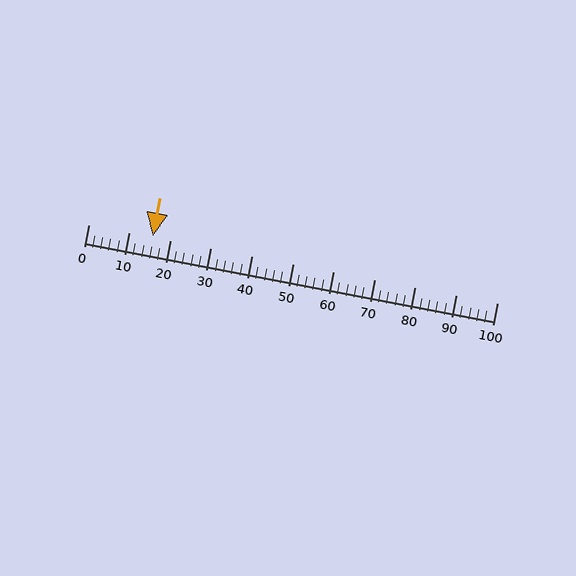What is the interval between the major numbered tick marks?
The major tick marks are spaced 10 units apart.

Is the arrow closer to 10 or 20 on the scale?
The arrow is closer to 20.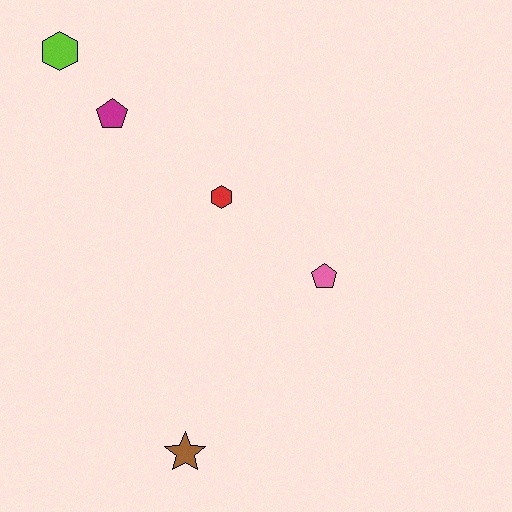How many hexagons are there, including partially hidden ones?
There are 2 hexagons.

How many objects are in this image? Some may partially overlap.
There are 5 objects.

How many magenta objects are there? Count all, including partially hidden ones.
There is 1 magenta object.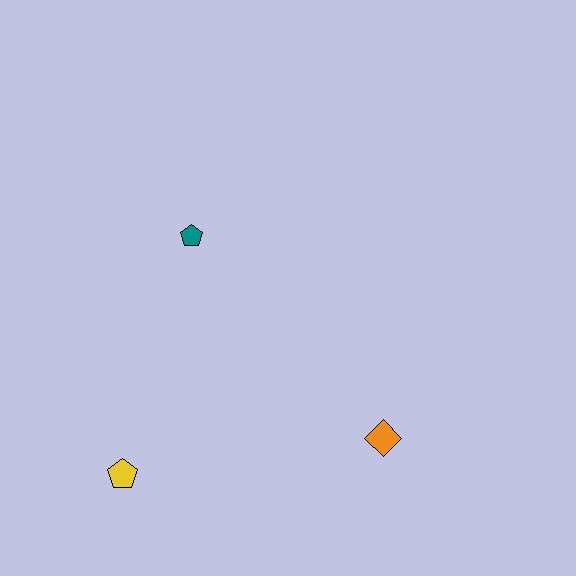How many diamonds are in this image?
There is 1 diamond.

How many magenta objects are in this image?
There are no magenta objects.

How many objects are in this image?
There are 3 objects.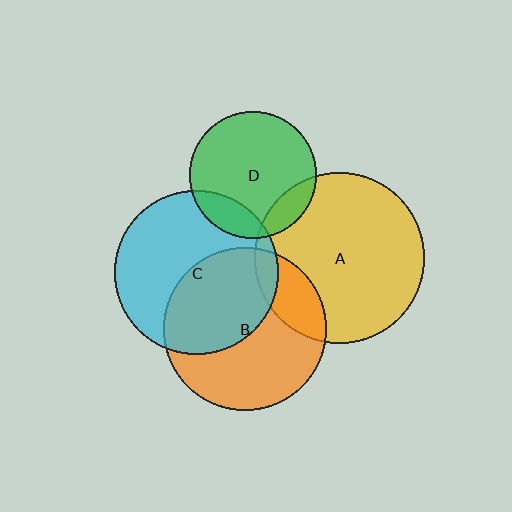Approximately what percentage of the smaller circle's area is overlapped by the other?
Approximately 15%.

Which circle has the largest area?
Circle A (yellow).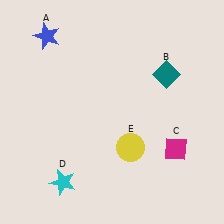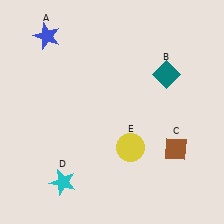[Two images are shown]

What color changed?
The diamond (C) changed from magenta in Image 1 to brown in Image 2.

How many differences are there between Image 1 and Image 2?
There is 1 difference between the two images.